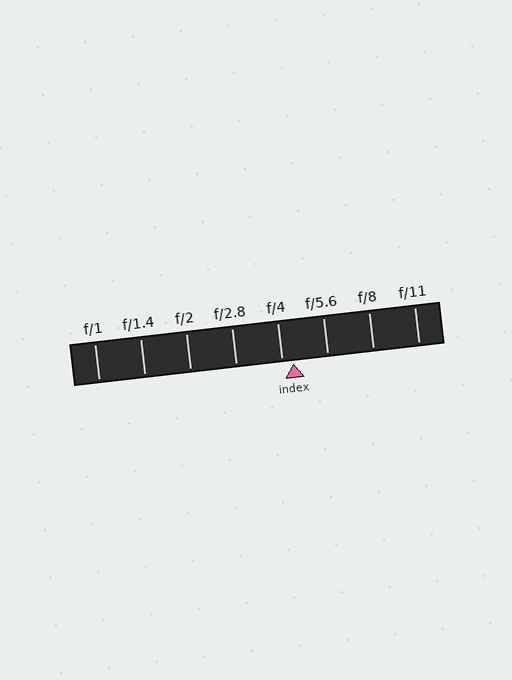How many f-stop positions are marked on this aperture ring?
There are 8 f-stop positions marked.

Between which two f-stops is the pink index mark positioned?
The index mark is between f/4 and f/5.6.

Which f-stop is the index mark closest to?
The index mark is closest to f/4.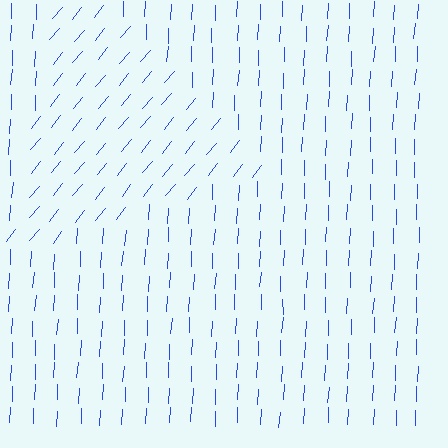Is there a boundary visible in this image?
Yes, there is a texture boundary formed by a change in line orientation.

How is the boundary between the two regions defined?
The boundary is defined purely by a change in line orientation (approximately 36 degrees difference). All lines are the same color and thickness.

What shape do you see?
I see a triangle.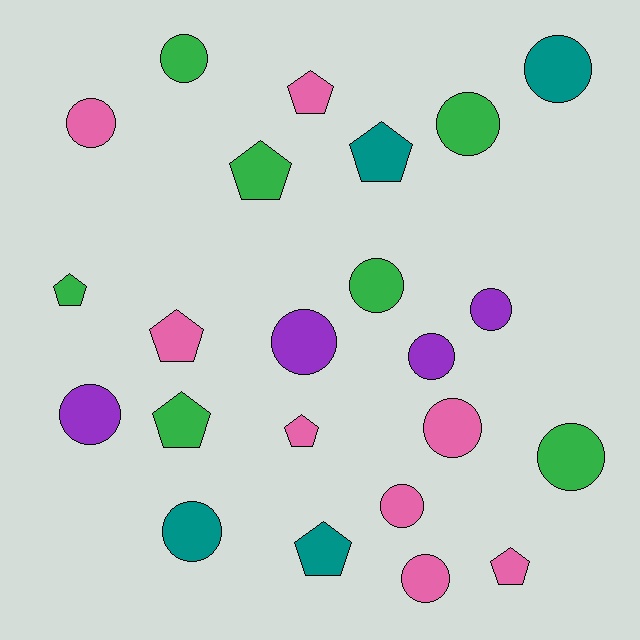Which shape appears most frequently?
Circle, with 14 objects.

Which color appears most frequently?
Pink, with 8 objects.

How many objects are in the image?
There are 23 objects.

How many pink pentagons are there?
There are 4 pink pentagons.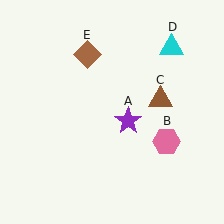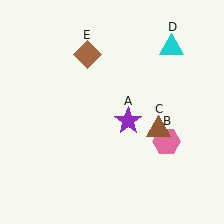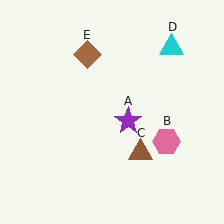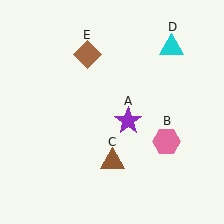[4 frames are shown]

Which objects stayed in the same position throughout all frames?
Purple star (object A) and pink hexagon (object B) and cyan triangle (object D) and brown diamond (object E) remained stationary.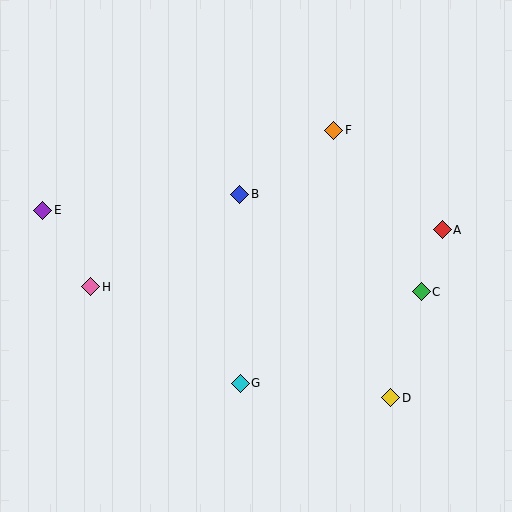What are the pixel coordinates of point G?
Point G is at (240, 383).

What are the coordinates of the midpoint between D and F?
The midpoint between D and F is at (362, 264).